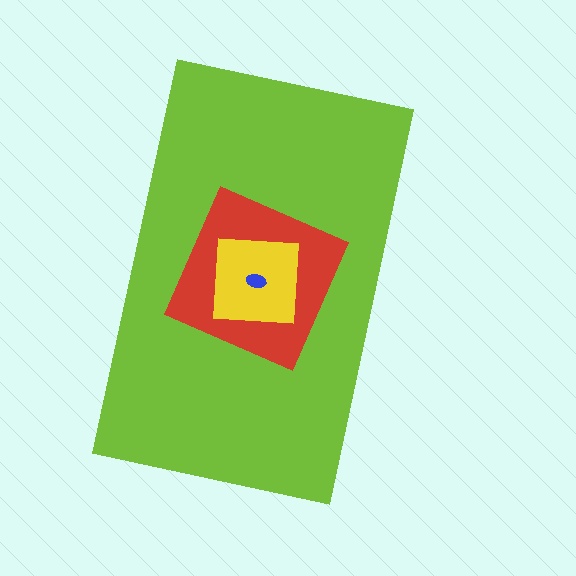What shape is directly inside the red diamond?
The yellow square.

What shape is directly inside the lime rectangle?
The red diamond.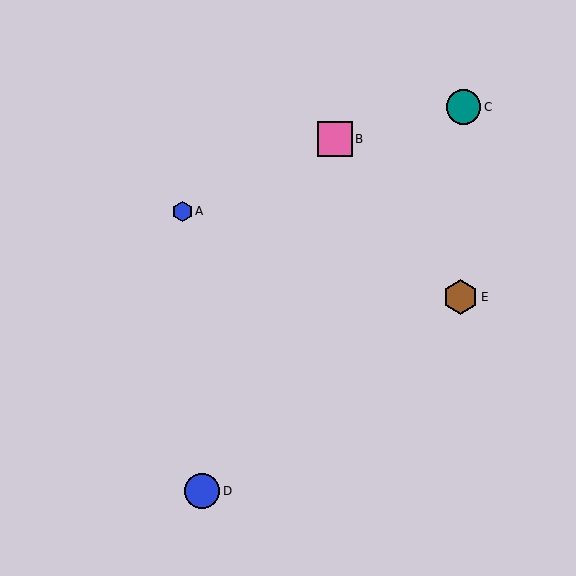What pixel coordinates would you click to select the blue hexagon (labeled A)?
Click at (182, 211) to select the blue hexagon A.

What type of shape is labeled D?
Shape D is a blue circle.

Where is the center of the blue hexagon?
The center of the blue hexagon is at (182, 211).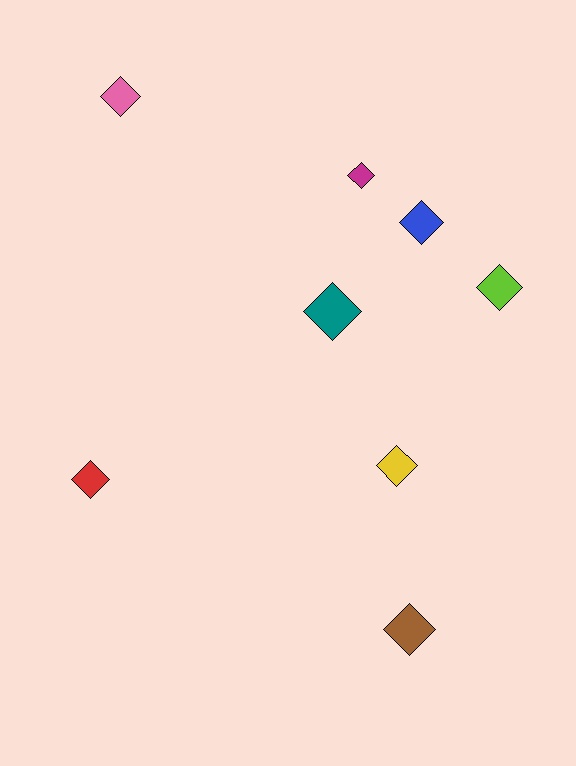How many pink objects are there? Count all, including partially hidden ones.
There is 1 pink object.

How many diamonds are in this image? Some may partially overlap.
There are 8 diamonds.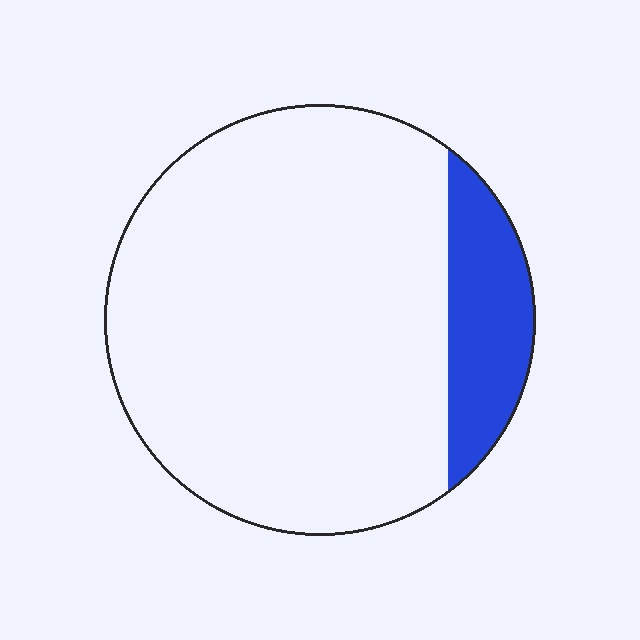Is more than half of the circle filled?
No.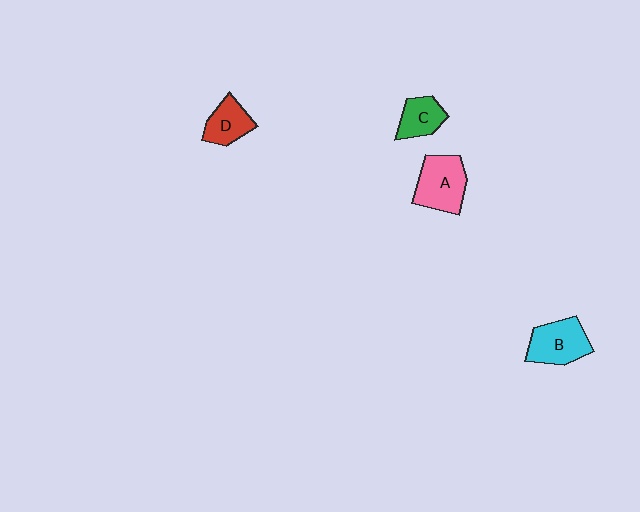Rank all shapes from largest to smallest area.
From largest to smallest: A (pink), B (cyan), D (red), C (green).